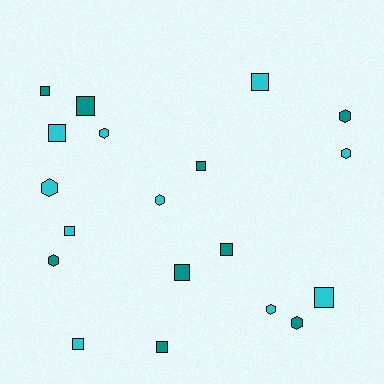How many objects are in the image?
There are 19 objects.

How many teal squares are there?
There are 6 teal squares.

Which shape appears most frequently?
Square, with 11 objects.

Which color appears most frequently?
Cyan, with 10 objects.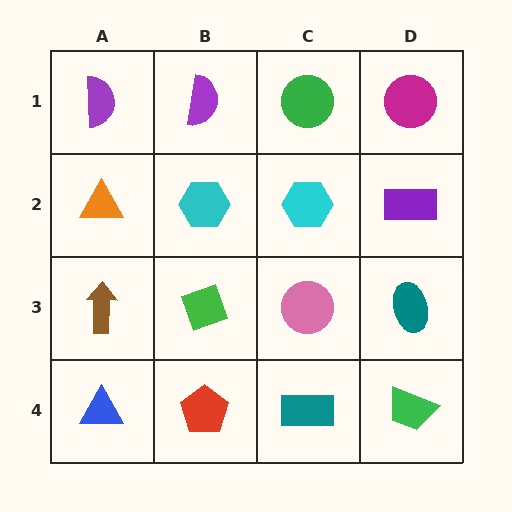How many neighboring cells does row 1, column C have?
3.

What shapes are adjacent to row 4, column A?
A brown arrow (row 3, column A), a red pentagon (row 4, column B).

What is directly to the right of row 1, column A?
A purple semicircle.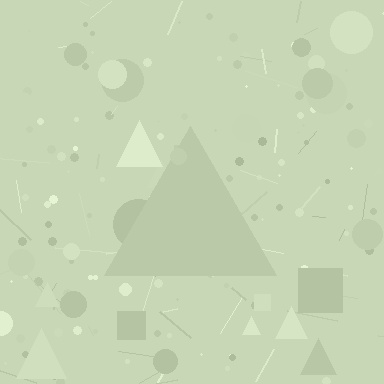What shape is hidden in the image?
A triangle is hidden in the image.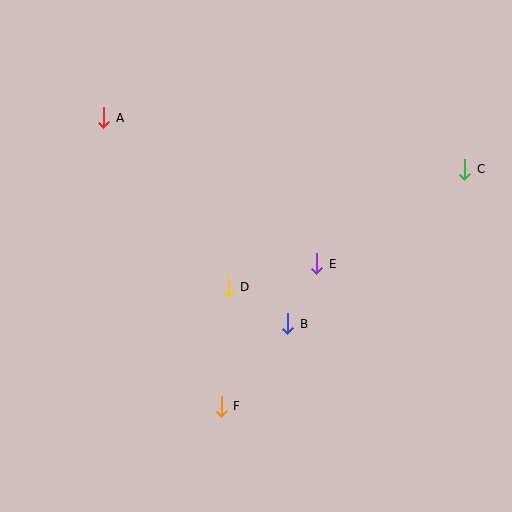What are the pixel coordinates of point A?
Point A is at (104, 118).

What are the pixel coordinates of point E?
Point E is at (317, 264).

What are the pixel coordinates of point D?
Point D is at (228, 287).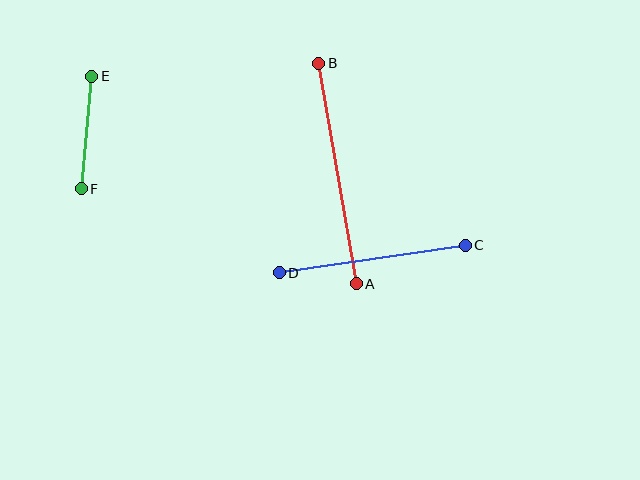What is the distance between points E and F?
The distance is approximately 113 pixels.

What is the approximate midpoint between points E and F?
The midpoint is at approximately (86, 133) pixels.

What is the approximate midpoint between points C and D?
The midpoint is at approximately (372, 259) pixels.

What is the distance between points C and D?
The distance is approximately 188 pixels.